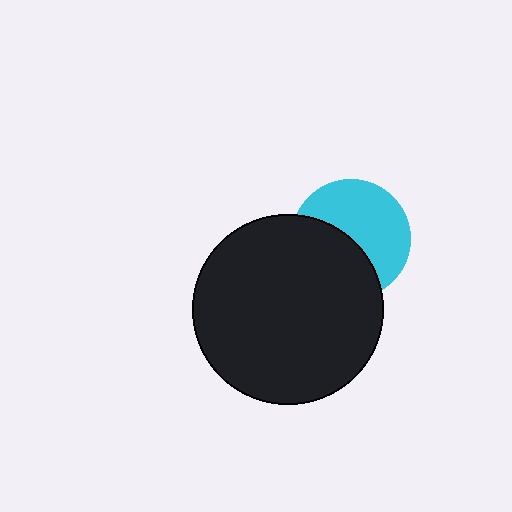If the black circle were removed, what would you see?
You would see the complete cyan circle.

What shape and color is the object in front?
The object in front is a black circle.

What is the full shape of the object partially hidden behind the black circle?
The partially hidden object is a cyan circle.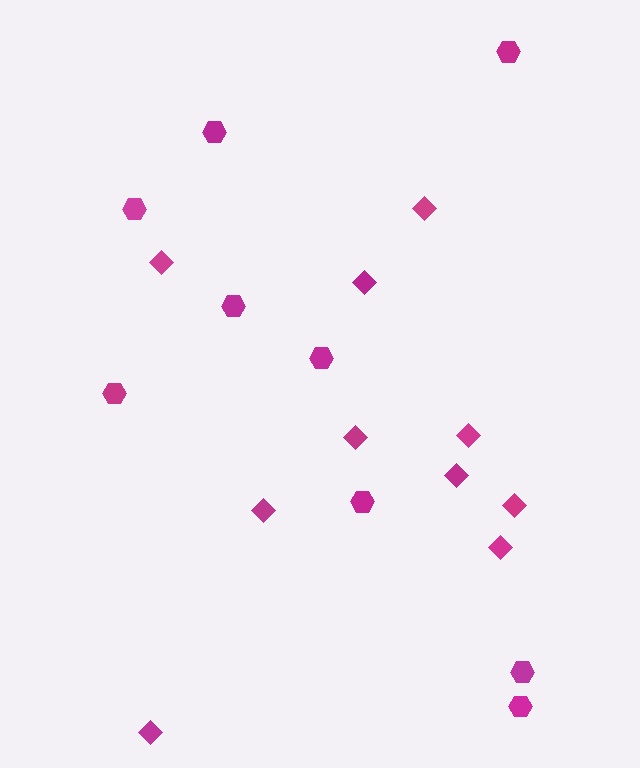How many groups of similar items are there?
There are 2 groups: one group of diamonds (10) and one group of hexagons (9).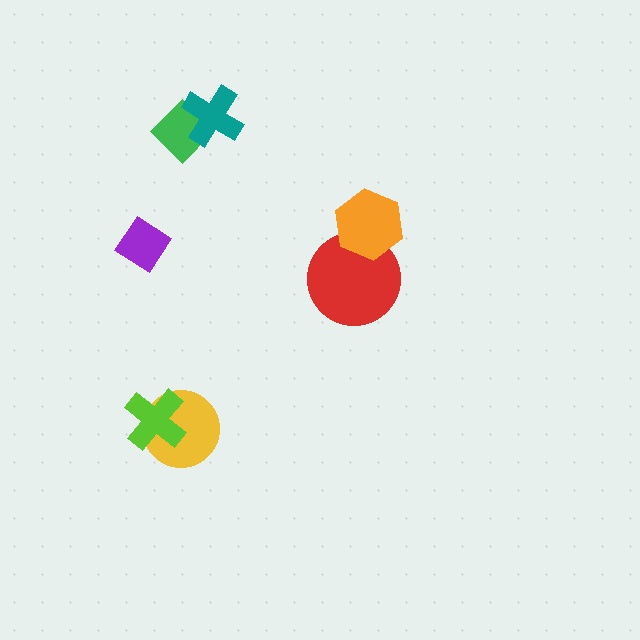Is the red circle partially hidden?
Yes, it is partially covered by another shape.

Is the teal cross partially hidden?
No, no other shape covers it.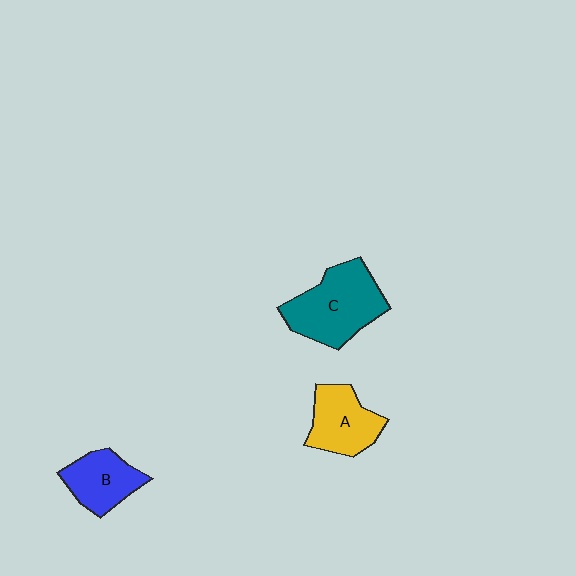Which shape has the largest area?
Shape C (teal).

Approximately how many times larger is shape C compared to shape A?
Approximately 1.4 times.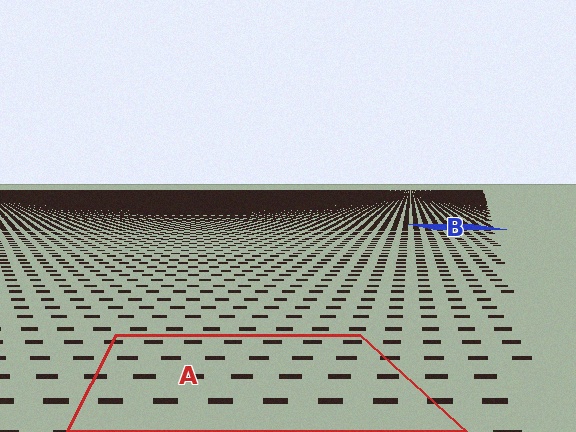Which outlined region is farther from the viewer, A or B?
Region B is farther from the viewer — the texture elements inside it appear smaller and more densely packed.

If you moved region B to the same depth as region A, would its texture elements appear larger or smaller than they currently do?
They would appear larger. At a closer depth, the same texture elements are projected at a bigger on-screen size.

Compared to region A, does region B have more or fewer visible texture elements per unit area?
Region B has more texture elements per unit area — they are packed more densely because it is farther away.